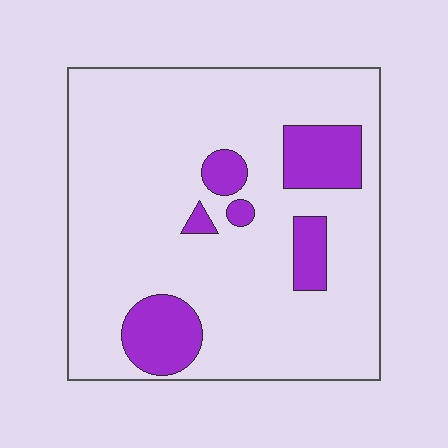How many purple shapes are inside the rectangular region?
6.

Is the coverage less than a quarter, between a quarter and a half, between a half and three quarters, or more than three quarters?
Less than a quarter.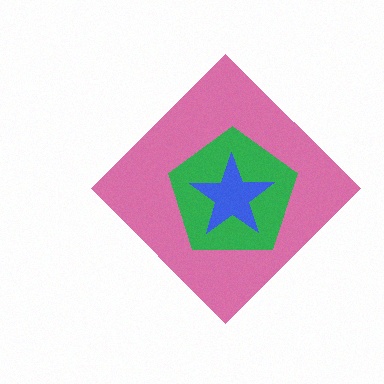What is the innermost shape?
The blue star.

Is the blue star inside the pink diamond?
Yes.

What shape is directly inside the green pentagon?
The blue star.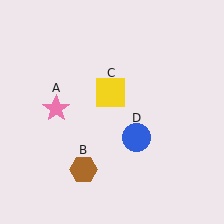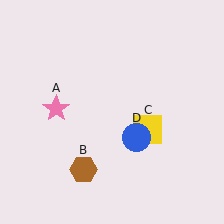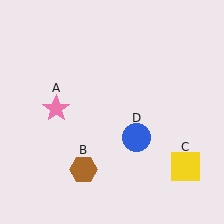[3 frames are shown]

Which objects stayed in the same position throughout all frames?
Pink star (object A) and brown hexagon (object B) and blue circle (object D) remained stationary.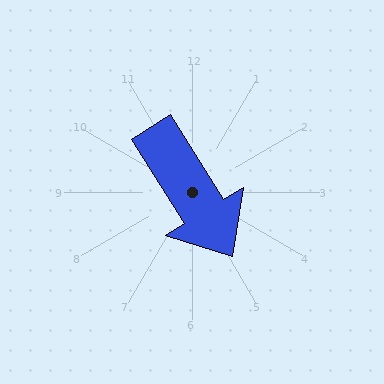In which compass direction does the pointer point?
Southeast.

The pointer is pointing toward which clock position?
Roughly 5 o'clock.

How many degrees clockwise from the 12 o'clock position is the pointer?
Approximately 148 degrees.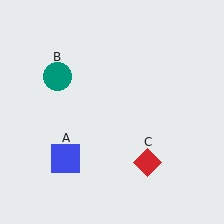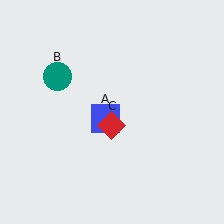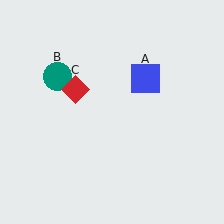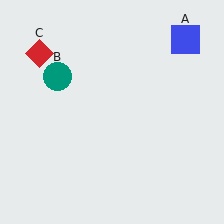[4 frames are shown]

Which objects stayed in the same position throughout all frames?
Teal circle (object B) remained stationary.